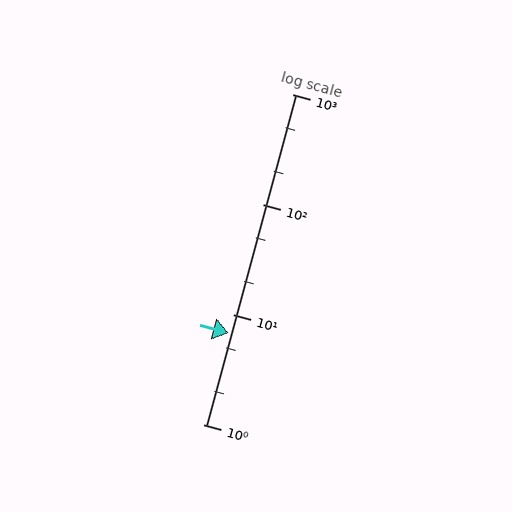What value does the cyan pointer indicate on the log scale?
The pointer indicates approximately 6.7.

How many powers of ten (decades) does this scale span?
The scale spans 3 decades, from 1 to 1000.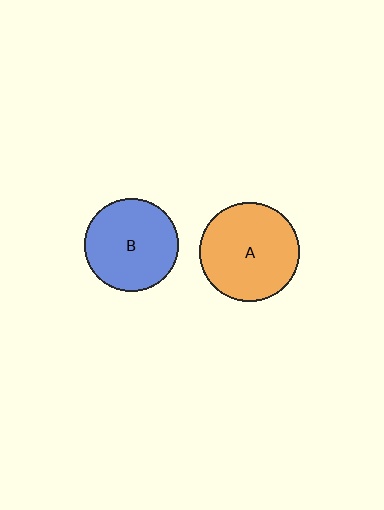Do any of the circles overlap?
No, none of the circles overlap.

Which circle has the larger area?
Circle A (orange).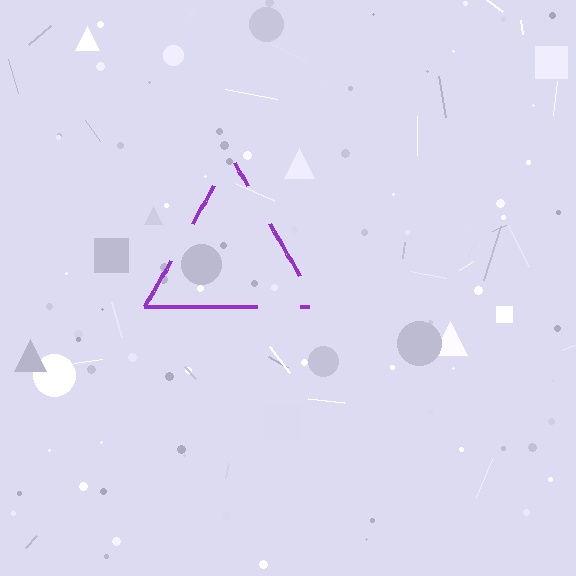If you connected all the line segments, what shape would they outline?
They would outline a triangle.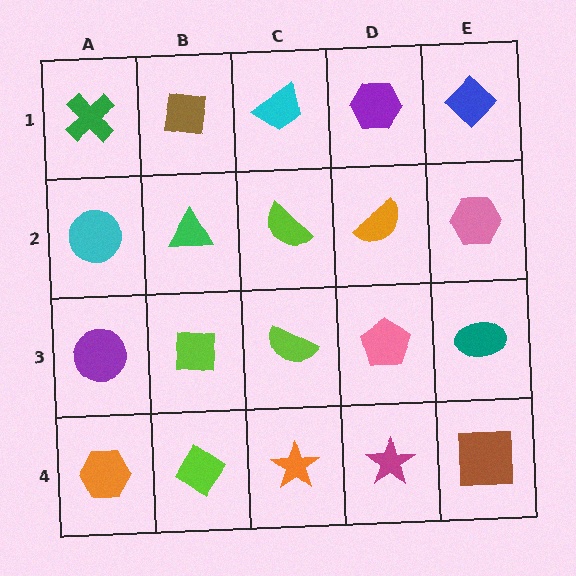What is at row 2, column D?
An orange semicircle.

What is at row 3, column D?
A pink pentagon.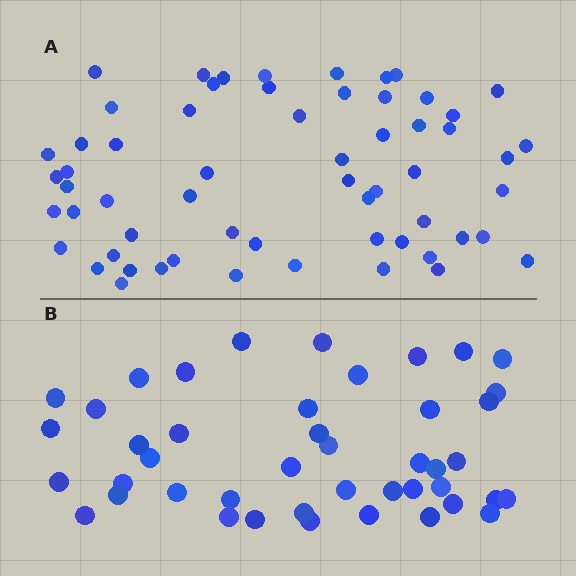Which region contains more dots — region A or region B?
Region A (the top region) has more dots.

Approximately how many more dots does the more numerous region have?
Region A has approximately 15 more dots than region B.